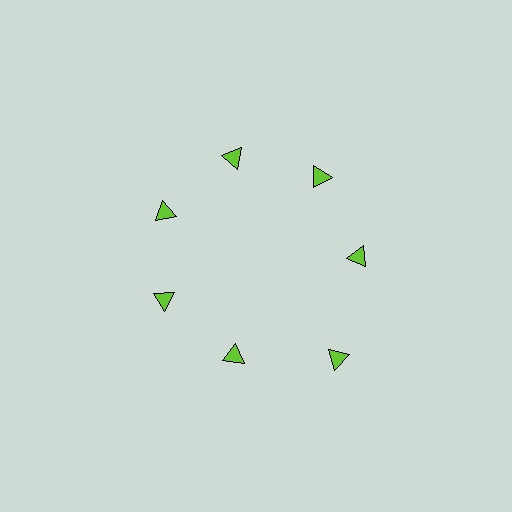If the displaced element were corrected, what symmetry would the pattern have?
It would have 7-fold rotational symmetry — the pattern would map onto itself every 51 degrees.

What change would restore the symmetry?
The symmetry would be restored by moving it inward, back onto the ring so that all 7 triangles sit at equal angles and equal distance from the center.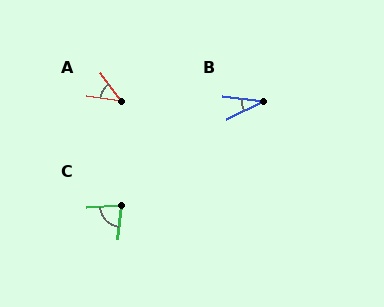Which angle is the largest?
C, at approximately 81 degrees.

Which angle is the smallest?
B, at approximately 34 degrees.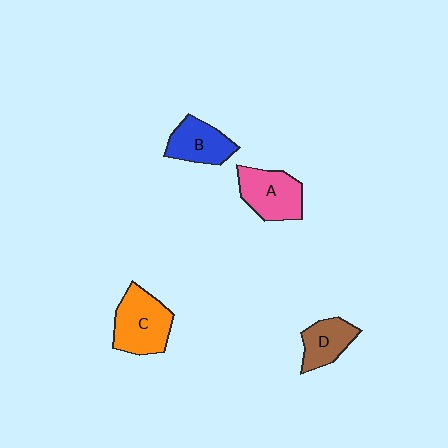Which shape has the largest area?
Shape C (orange).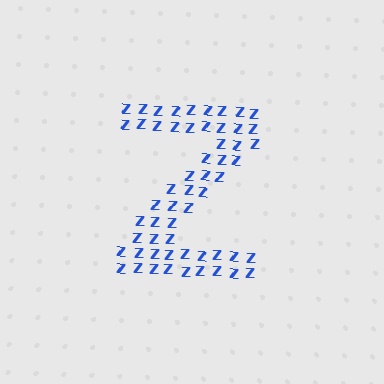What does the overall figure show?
The overall figure shows the letter Z.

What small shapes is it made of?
It is made of small letter Z's.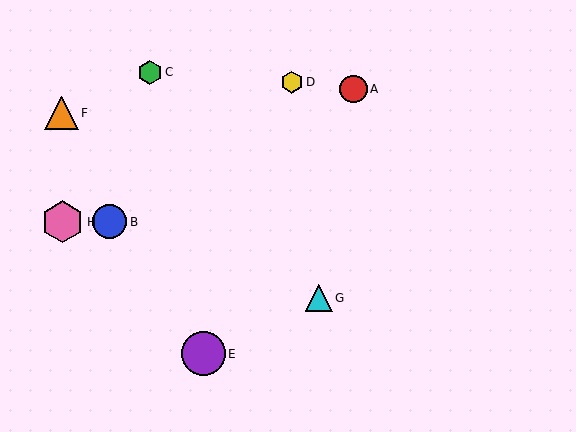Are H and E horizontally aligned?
No, H is at y≈221 and E is at y≈354.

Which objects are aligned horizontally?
Objects B, H are aligned horizontally.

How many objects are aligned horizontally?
2 objects (B, H) are aligned horizontally.